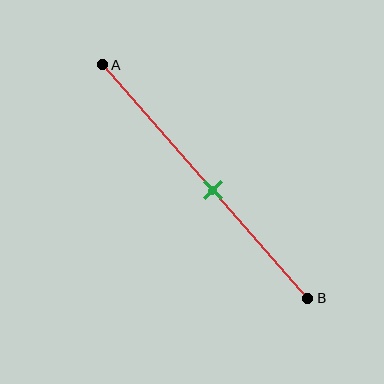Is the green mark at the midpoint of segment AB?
No, the mark is at about 55% from A, not at the 50% midpoint.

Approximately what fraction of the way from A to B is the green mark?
The green mark is approximately 55% of the way from A to B.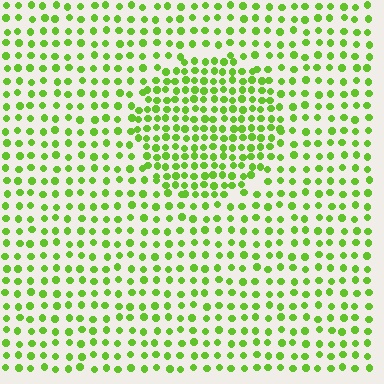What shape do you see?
I see a circle.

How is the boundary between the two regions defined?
The boundary is defined by a change in element density (approximately 1.7x ratio). All elements are the same color, size, and shape.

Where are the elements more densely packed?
The elements are more densely packed inside the circle boundary.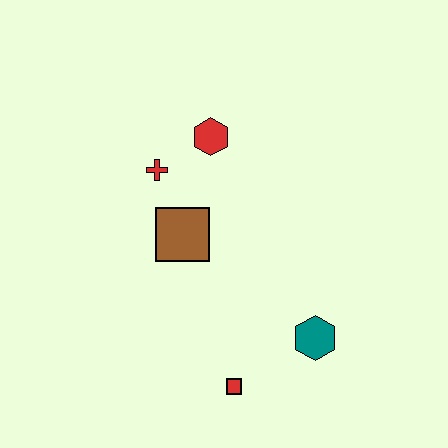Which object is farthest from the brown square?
The teal hexagon is farthest from the brown square.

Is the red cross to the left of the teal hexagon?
Yes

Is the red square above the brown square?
No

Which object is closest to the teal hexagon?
The red square is closest to the teal hexagon.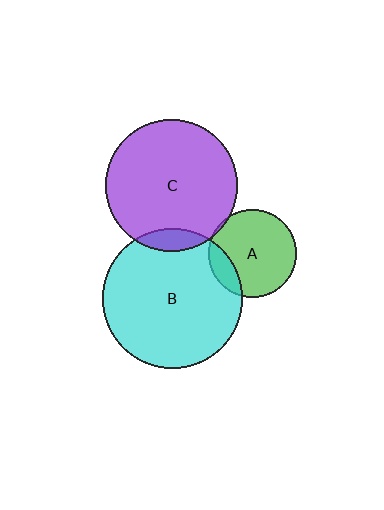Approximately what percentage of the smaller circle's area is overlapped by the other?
Approximately 5%.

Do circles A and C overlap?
Yes.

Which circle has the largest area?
Circle B (cyan).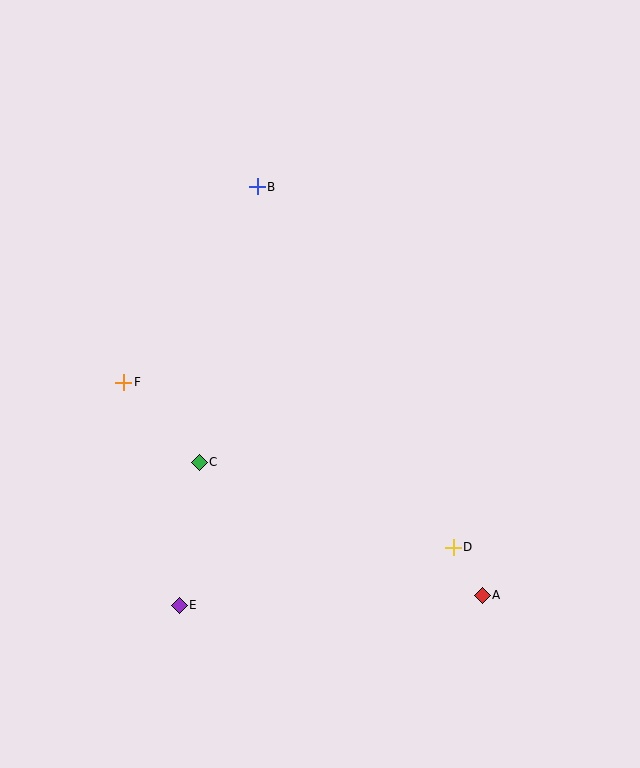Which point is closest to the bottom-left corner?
Point E is closest to the bottom-left corner.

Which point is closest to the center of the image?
Point C at (199, 463) is closest to the center.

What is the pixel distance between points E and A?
The distance between E and A is 303 pixels.